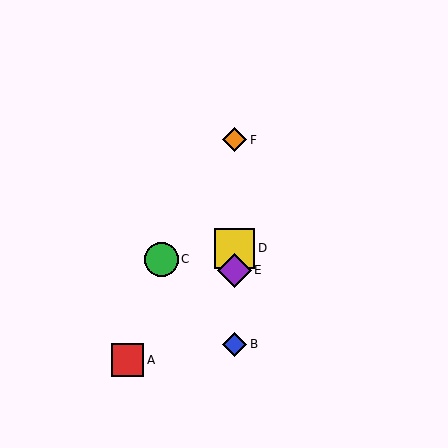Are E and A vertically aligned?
No, E is at x≈235 and A is at x≈128.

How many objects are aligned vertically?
4 objects (B, D, E, F) are aligned vertically.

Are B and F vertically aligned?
Yes, both are at x≈235.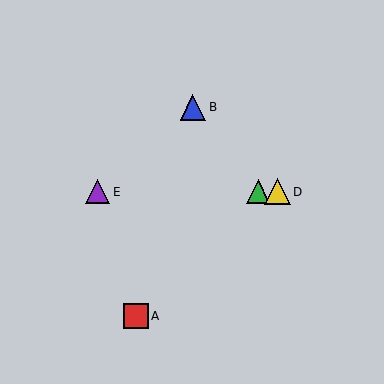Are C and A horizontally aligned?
No, C is at y≈192 and A is at y≈316.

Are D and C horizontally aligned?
Yes, both are at y≈192.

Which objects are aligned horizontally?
Objects C, D, E are aligned horizontally.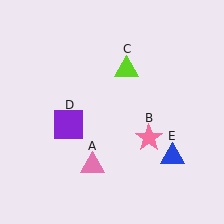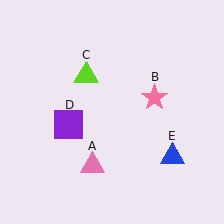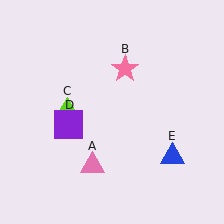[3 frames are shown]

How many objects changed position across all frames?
2 objects changed position: pink star (object B), lime triangle (object C).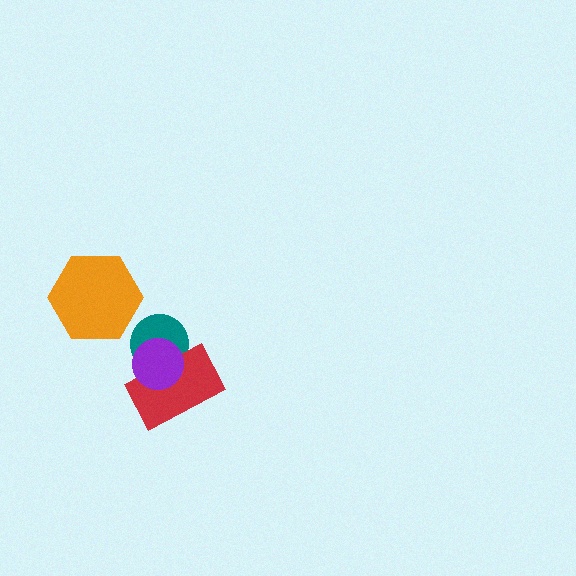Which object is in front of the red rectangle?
The purple circle is in front of the red rectangle.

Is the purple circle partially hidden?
No, no other shape covers it.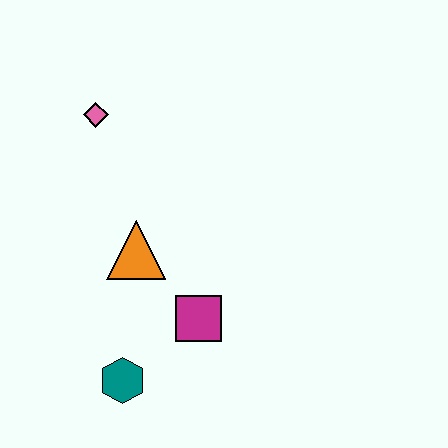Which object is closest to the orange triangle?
The magenta square is closest to the orange triangle.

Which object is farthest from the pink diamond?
The teal hexagon is farthest from the pink diamond.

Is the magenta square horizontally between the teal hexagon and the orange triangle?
No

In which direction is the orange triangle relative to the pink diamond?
The orange triangle is below the pink diamond.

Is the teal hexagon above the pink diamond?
No